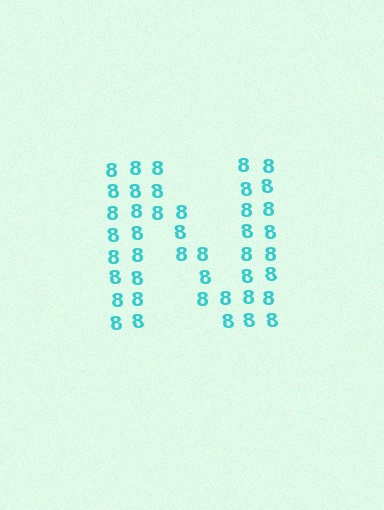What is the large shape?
The large shape is the letter N.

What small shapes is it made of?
It is made of small digit 8's.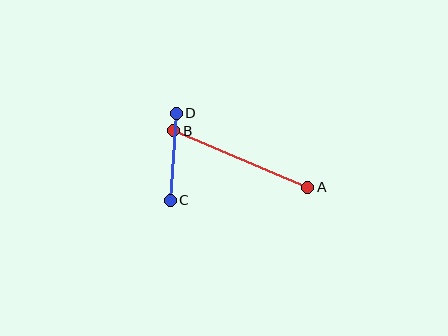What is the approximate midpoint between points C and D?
The midpoint is at approximately (173, 157) pixels.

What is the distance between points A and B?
The distance is approximately 146 pixels.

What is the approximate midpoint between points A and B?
The midpoint is at approximately (241, 159) pixels.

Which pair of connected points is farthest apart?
Points A and B are farthest apart.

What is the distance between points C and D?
The distance is approximately 88 pixels.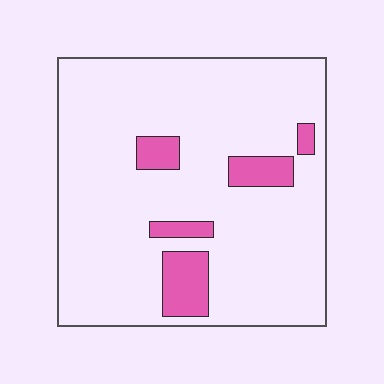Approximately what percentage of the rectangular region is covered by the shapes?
Approximately 10%.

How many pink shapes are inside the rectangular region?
5.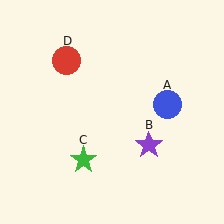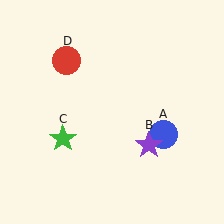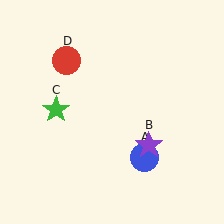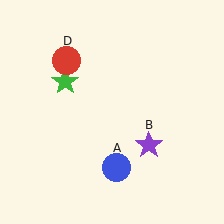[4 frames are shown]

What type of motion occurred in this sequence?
The blue circle (object A), green star (object C) rotated clockwise around the center of the scene.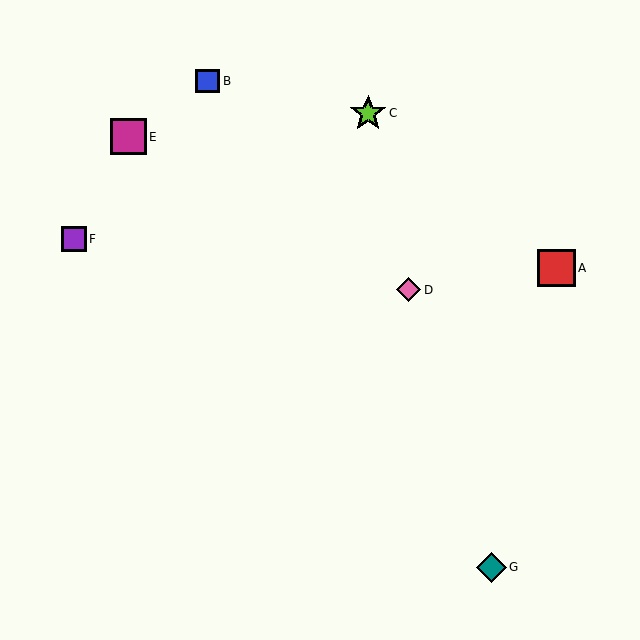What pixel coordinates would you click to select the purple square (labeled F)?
Click at (74, 239) to select the purple square F.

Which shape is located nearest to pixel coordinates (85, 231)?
The purple square (labeled F) at (74, 239) is nearest to that location.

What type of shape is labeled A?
Shape A is a red square.